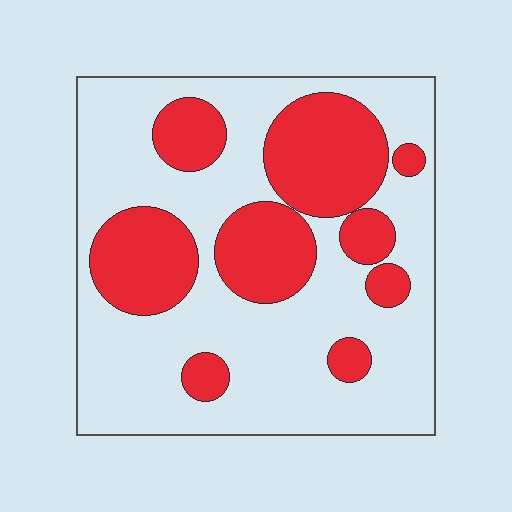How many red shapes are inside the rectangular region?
9.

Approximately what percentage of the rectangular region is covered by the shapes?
Approximately 35%.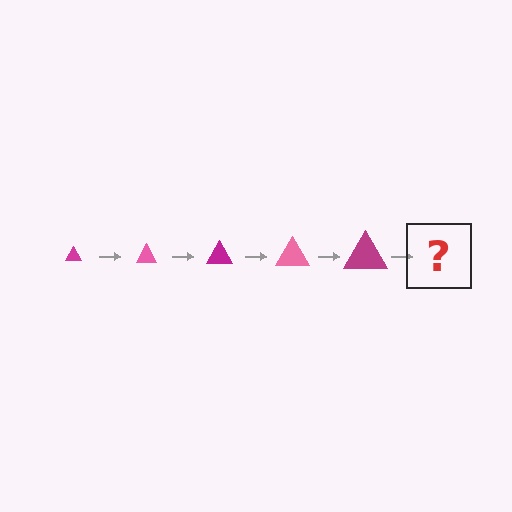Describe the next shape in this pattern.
It should be a pink triangle, larger than the previous one.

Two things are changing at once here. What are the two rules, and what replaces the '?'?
The two rules are that the triangle grows larger each step and the color cycles through magenta and pink. The '?' should be a pink triangle, larger than the previous one.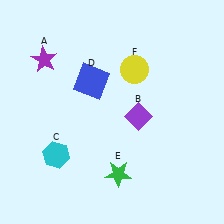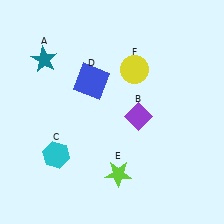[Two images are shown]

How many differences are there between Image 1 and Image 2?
There are 2 differences between the two images.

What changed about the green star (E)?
In Image 1, E is green. In Image 2, it changed to lime.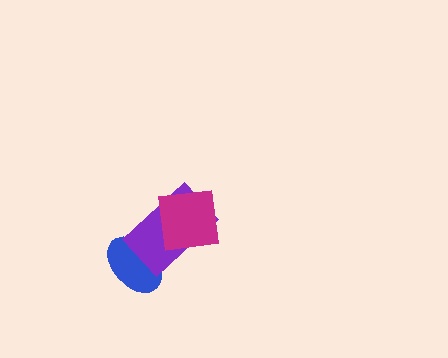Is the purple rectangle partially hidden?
Yes, it is partially covered by another shape.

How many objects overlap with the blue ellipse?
1 object overlaps with the blue ellipse.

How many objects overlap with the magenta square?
1 object overlaps with the magenta square.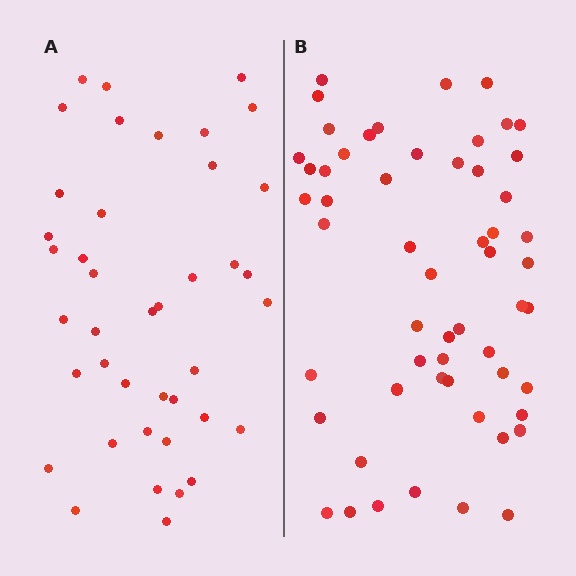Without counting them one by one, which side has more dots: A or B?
Region B (the right region) has more dots.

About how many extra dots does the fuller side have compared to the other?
Region B has approximately 15 more dots than region A.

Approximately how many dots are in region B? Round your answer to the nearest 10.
About 60 dots. (The exact count is 56, which rounds to 60.)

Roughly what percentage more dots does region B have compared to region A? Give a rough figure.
About 35% more.